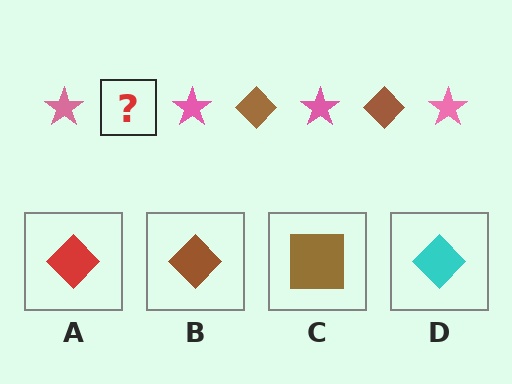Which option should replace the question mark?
Option B.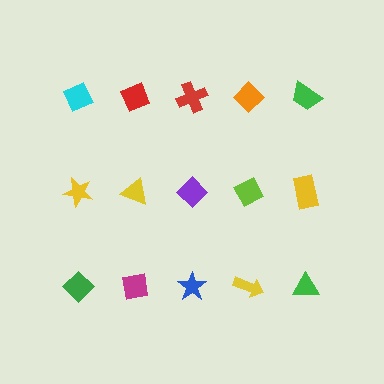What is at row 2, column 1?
A yellow star.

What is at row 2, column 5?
A yellow rectangle.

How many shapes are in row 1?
5 shapes.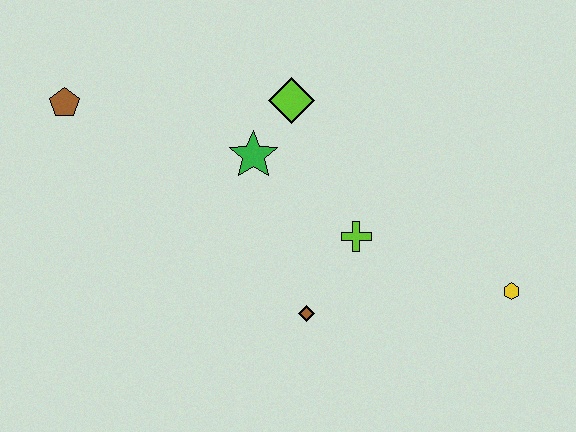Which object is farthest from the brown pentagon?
The yellow hexagon is farthest from the brown pentagon.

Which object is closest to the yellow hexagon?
The lime cross is closest to the yellow hexagon.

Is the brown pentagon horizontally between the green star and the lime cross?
No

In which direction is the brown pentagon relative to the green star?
The brown pentagon is to the left of the green star.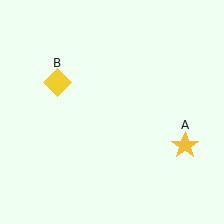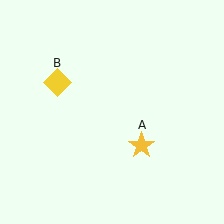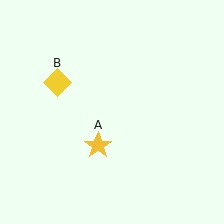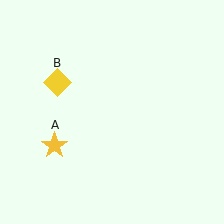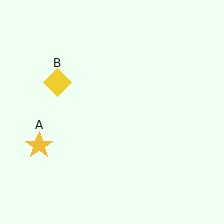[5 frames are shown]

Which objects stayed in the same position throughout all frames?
Yellow diamond (object B) remained stationary.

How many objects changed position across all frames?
1 object changed position: yellow star (object A).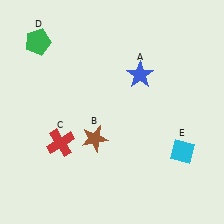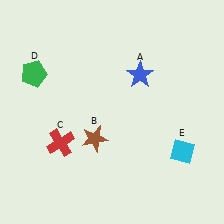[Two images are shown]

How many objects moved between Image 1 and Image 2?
1 object moved between the two images.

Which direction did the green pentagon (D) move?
The green pentagon (D) moved down.